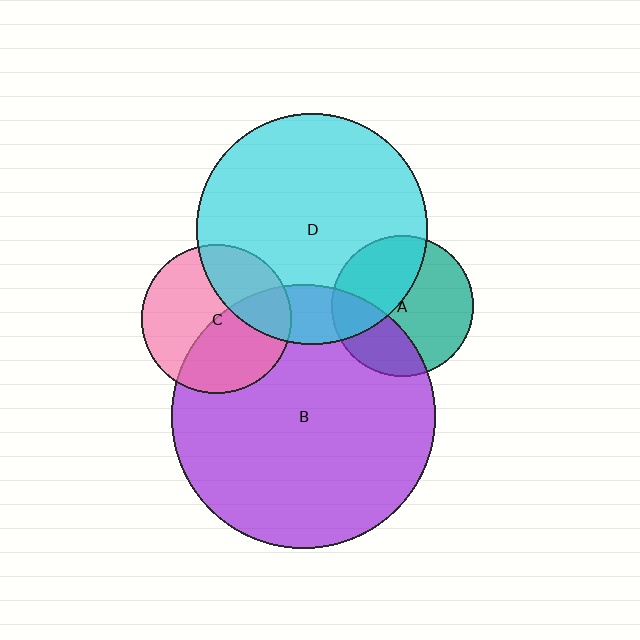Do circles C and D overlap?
Yes.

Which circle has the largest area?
Circle B (purple).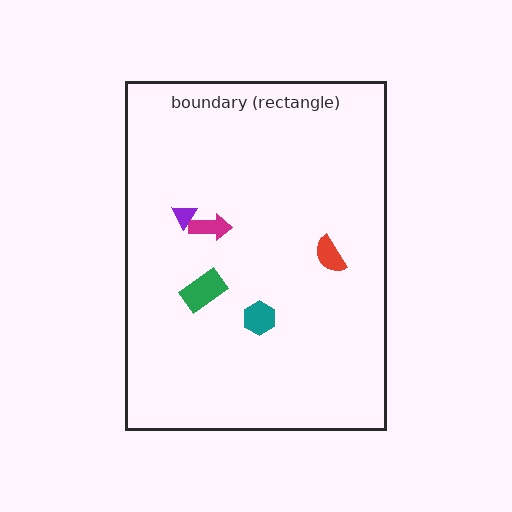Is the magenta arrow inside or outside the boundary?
Inside.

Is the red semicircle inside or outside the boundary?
Inside.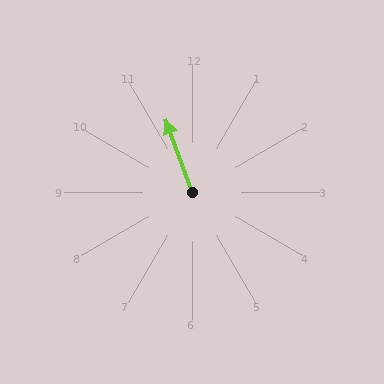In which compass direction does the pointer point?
North.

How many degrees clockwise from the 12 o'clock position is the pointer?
Approximately 340 degrees.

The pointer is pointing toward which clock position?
Roughly 11 o'clock.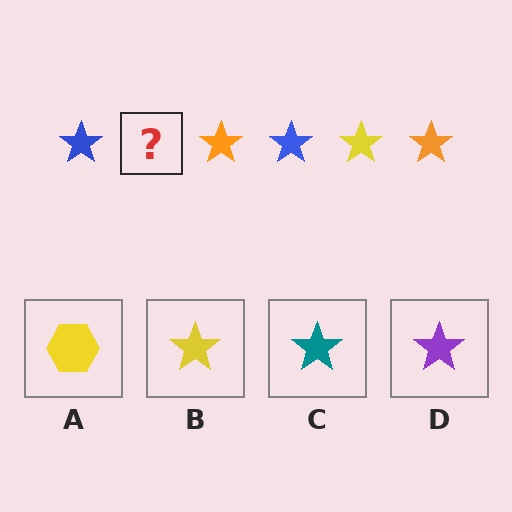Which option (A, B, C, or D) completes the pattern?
B.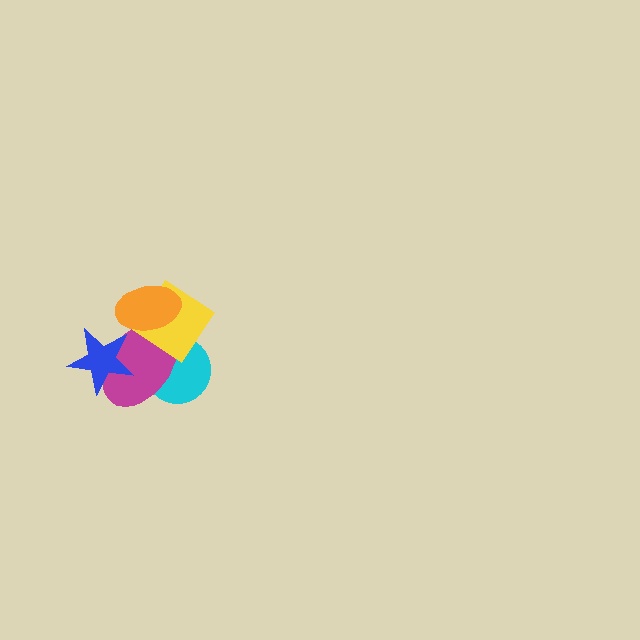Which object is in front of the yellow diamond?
The orange ellipse is in front of the yellow diamond.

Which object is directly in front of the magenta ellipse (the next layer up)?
The yellow diamond is directly in front of the magenta ellipse.